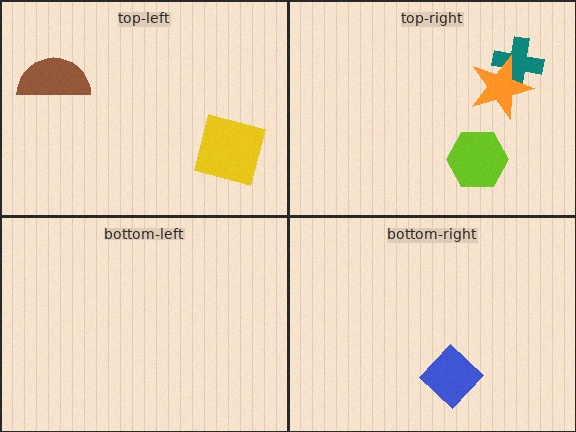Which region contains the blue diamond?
The bottom-right region.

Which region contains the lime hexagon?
The top-right region.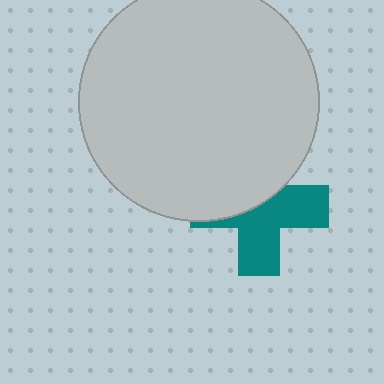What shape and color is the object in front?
The object in front is a light gray circle.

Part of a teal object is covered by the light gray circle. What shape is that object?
It is a cross.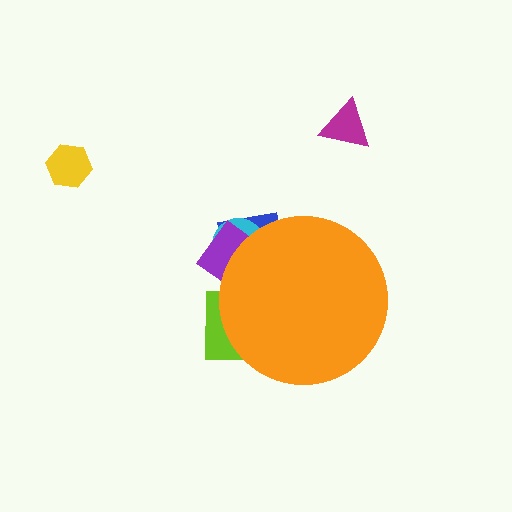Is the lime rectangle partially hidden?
Yes, the lime rectangle is partially hidden behind the orange circle.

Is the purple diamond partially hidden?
Yes, the purple diamond is partially hidden behind the orange circle.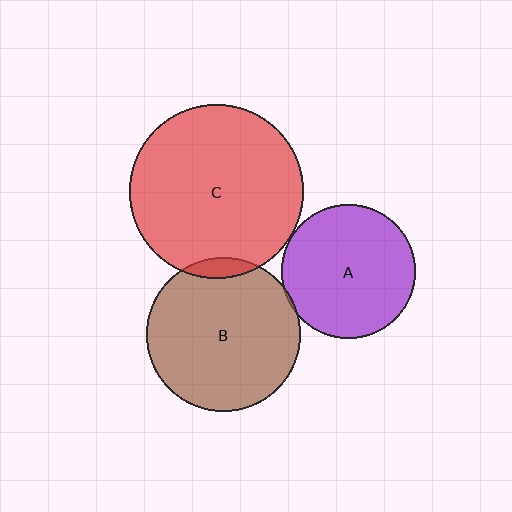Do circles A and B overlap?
Yes.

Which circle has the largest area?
Circle C (red).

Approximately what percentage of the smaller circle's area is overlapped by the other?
Approximately 5%.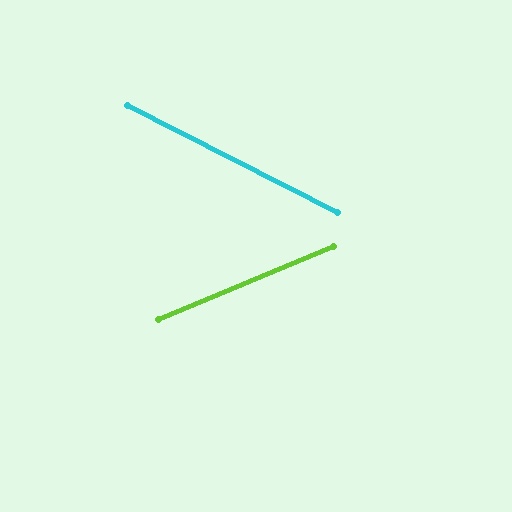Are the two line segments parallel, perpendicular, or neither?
Neither parallel nor perpendicular — they differ by about 49°.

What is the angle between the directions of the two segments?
Approximately 49 degrees.